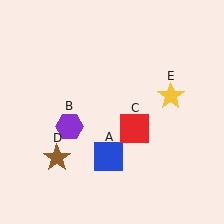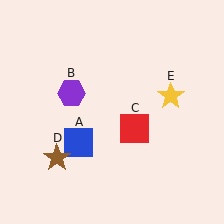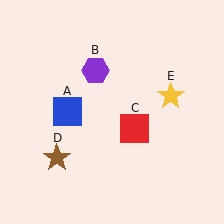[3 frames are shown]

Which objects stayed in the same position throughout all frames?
Red square (object C) and brown star (object D) and yellow star (object E) remained stationary.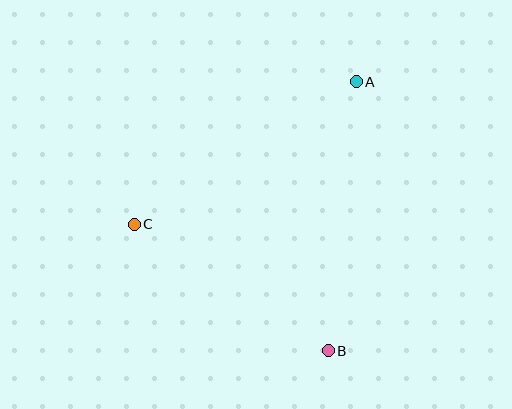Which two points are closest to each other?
Points B and C are closest to each other.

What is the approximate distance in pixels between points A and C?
The distance between A and C is approximately 264 pixels.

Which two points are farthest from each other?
Points A and B are farthest from each other.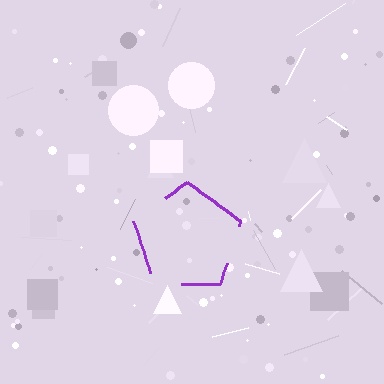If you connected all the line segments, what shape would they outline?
They would outline a pentagon.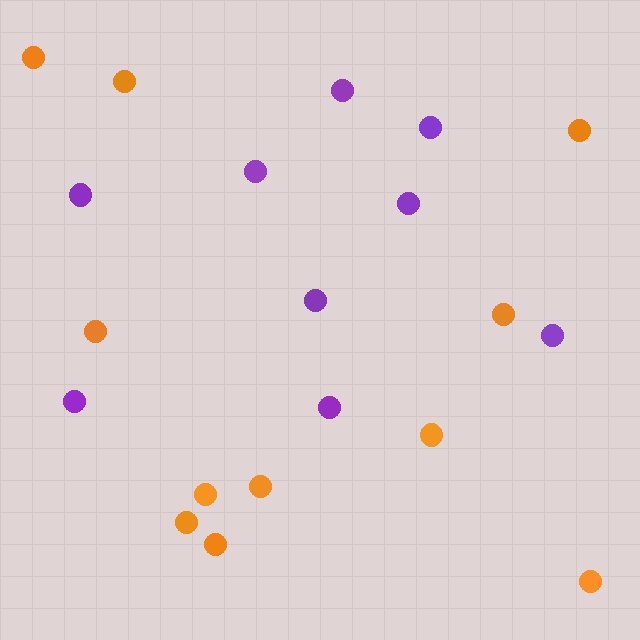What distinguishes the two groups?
There are 2 groups: one group of orange circles (11) and one group of purple circles (9).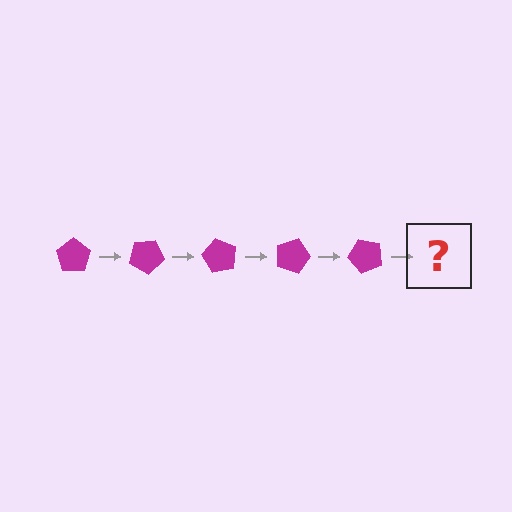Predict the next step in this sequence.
The next step is a magenta pentagon rotated 150 degrees.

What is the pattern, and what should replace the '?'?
The pattern is that the pentagon rotates 30 degrees each step. The '?' should be a magenta pentagon rotated 150 degrees.